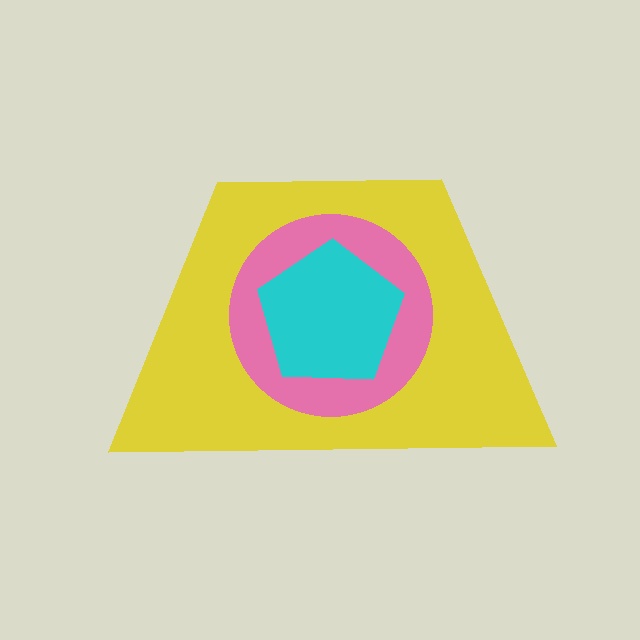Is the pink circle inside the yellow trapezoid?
Yes.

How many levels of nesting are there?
3.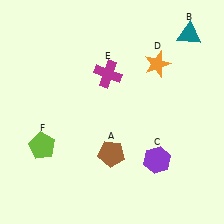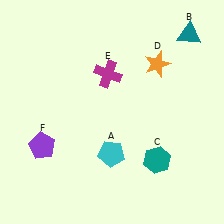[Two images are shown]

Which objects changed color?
A changed from brown to cyan. C changed from purple to teal. F changed from lime to purple.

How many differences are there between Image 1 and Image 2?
There are 3 differences between the two images.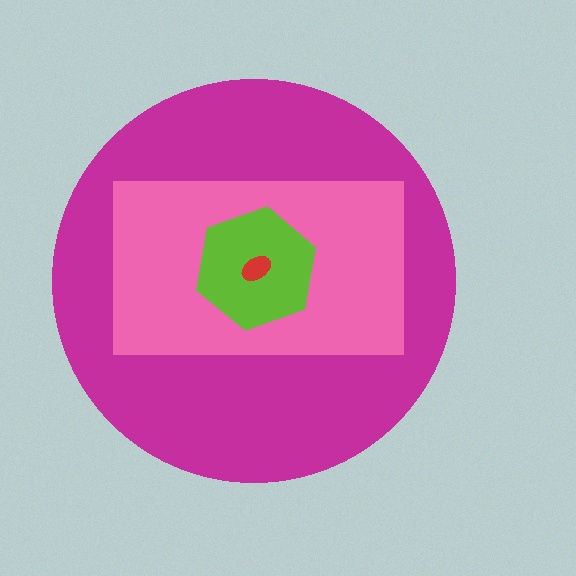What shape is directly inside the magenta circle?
The pink rectangle.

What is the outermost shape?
The magenta circle.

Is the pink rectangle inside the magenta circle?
Yes.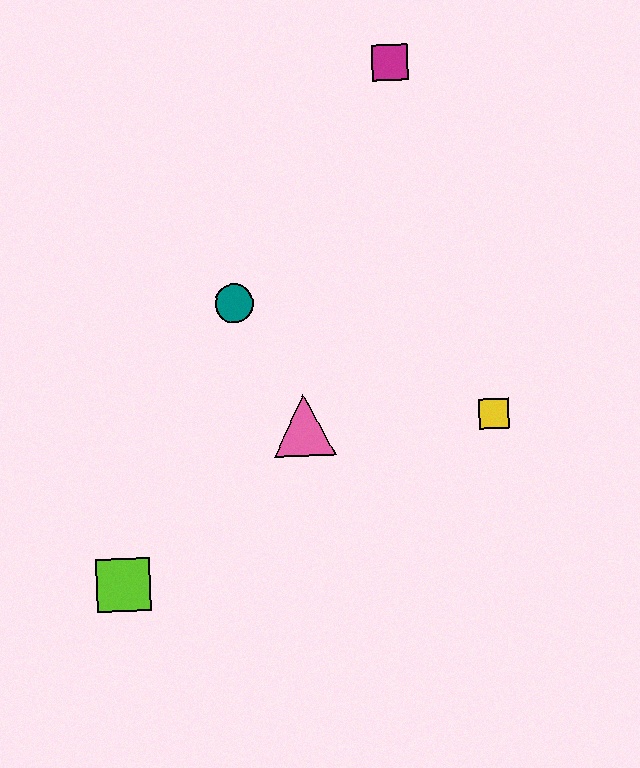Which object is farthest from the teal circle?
The lime square is farthest from the teal circle.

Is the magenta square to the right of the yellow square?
No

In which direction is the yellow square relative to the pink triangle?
The yellow square is to the right of the pink triangle.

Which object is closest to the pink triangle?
The teal circle is closest to the pink triangle.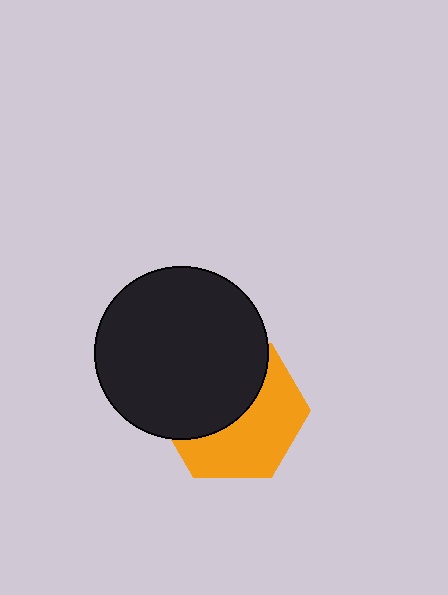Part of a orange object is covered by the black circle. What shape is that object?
It is a hexagon.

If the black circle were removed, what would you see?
You would see the complete orange hexagon.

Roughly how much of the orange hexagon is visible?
About half of it is visible (roughly 50%).